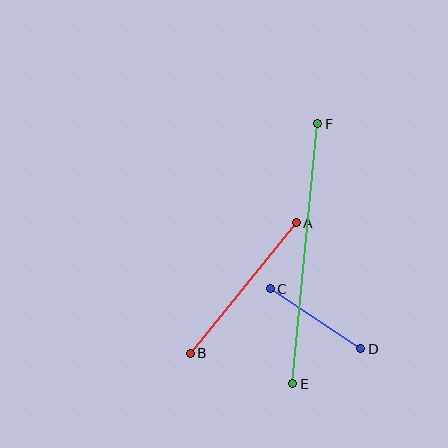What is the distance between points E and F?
The distance is approximately 261 pixels.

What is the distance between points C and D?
The distance is approximately 108 pixels.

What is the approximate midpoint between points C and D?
The midpoint is at approximately (315, 319) pixels.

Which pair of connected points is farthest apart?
Points E and F are farthest apart.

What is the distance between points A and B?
The distance is approximately 168 pixels.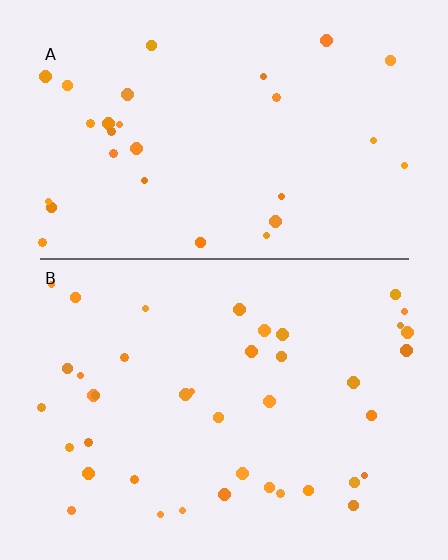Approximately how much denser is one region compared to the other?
Approximately 1.4× — region B over region A.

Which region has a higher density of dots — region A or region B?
B (the bottom).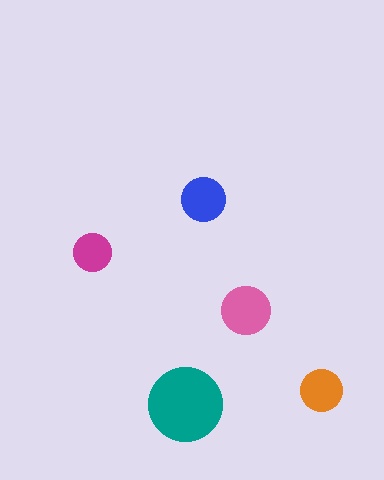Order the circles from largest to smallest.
the teal one, the pink one, the blue one, the orange one, the magenta one.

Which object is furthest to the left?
The magenta circle is leftmost.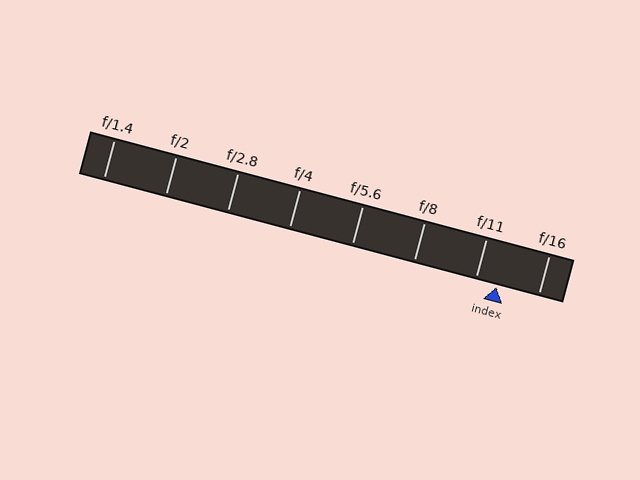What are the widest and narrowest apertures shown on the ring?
The widest aperture shown is f/1.4 and the narrowest is f/16.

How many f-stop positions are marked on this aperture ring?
There are 8 f-stop positions marked.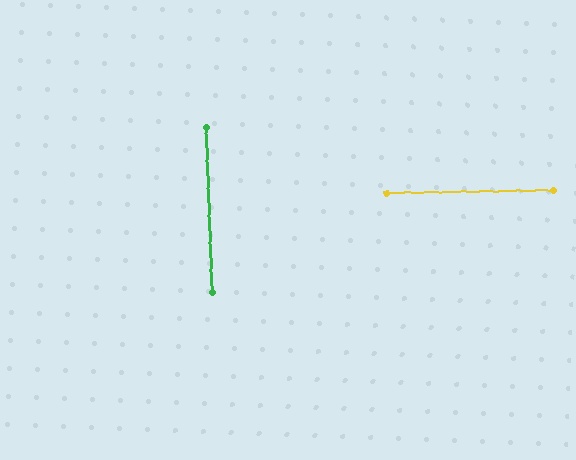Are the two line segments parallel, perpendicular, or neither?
Perpendicular — they meet at approximately 89°.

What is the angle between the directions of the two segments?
Approximately 89 degrees.